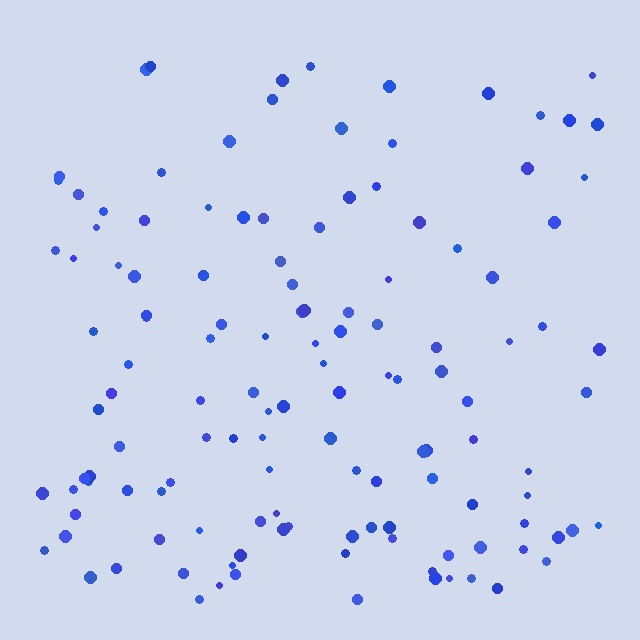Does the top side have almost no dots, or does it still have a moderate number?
Still a moderate number, just noticeably fewer than the bottom.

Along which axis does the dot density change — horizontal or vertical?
Vertical.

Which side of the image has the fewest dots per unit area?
The top.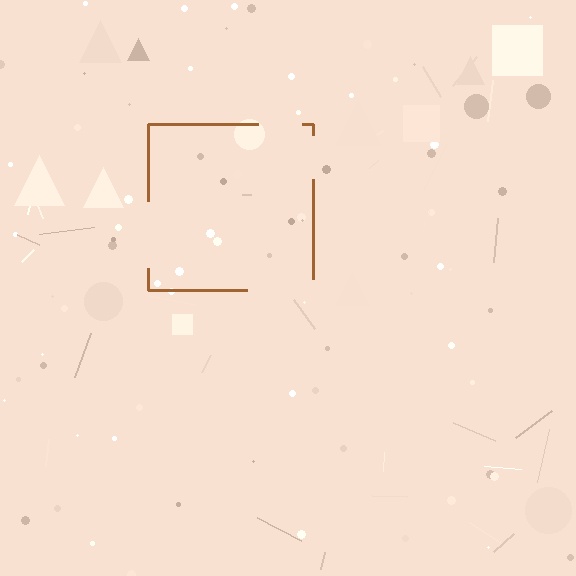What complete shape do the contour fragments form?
The contour fragments form a square.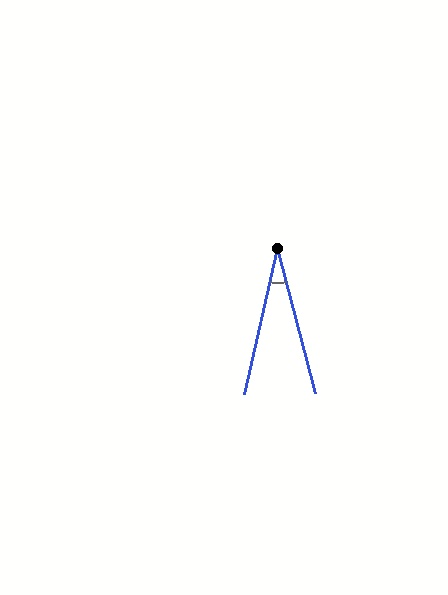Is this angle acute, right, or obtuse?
It is acute.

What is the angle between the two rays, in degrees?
Approximately 28 degrees.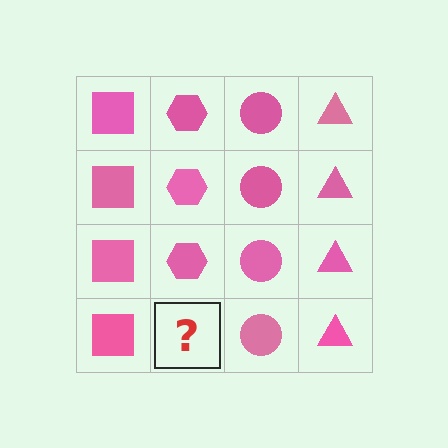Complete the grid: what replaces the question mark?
The question mark should be replaced with a pink hexagon.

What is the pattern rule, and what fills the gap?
The rule is that each column has a consistent shape. The gap should be filled with a pink hexagon.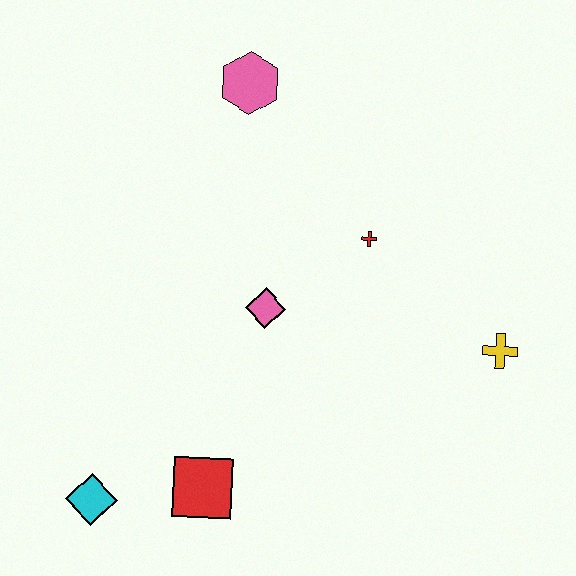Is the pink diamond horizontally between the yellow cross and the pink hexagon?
Yes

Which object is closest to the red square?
The cyan diamond is closest to the red square.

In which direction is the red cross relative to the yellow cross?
The red cross is to the left of the yellow cross.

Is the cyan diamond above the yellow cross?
No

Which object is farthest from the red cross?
The cyan diamond is farthest from the red cross.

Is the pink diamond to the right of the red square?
Yes